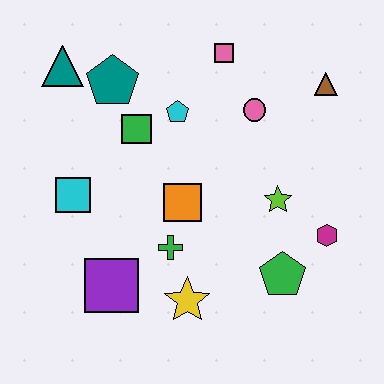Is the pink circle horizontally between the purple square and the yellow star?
No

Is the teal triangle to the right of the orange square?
No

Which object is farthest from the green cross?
The brown triangle is farthest from the green cross.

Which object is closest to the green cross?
The orange square is closest to the green cross.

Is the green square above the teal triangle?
No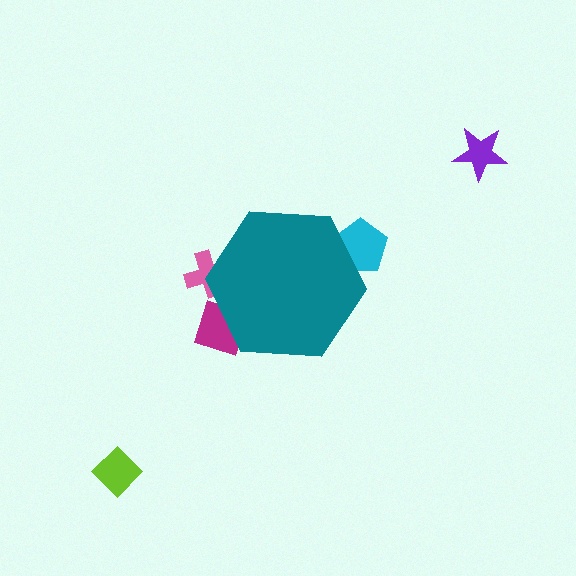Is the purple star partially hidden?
No, the purple star is fully visible.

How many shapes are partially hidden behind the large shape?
3 shapes are partially hidden.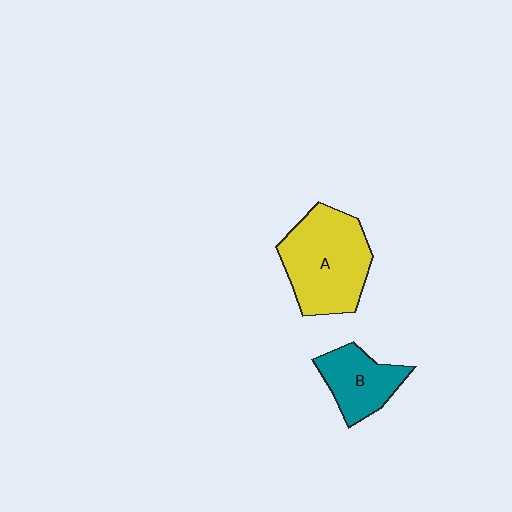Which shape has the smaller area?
Shape B (teal).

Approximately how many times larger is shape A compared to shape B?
Approximately 1.7 times.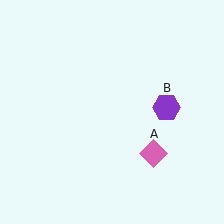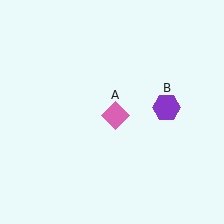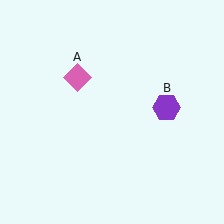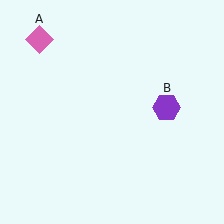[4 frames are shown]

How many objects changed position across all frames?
1 object changed position: pink diamond (object A).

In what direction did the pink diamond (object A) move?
The pink diamond (object A) moved up and to the left.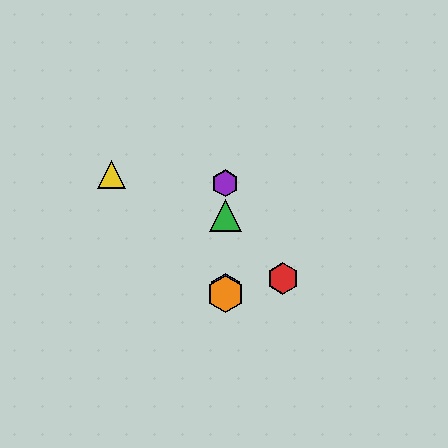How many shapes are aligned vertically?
4 shapes (the blue hexagon, the green triangle, the purple hexagon, the orange hexagon) are aligned vertically.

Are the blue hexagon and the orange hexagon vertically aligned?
Yes, both are at x≈225.